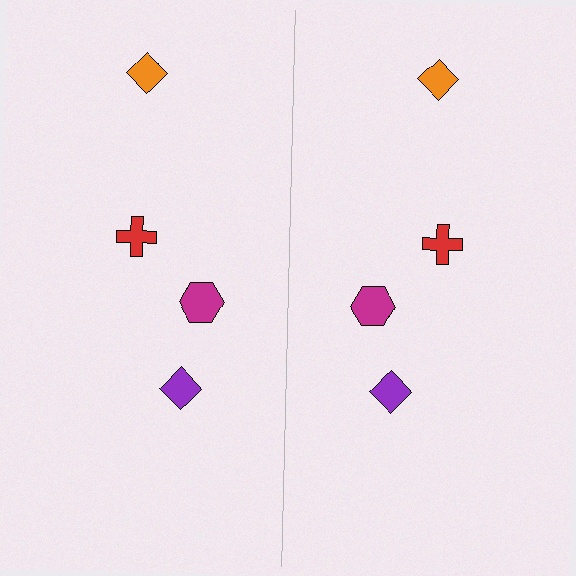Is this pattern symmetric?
Yes, this pattern has bilateral (reflection) symmetry.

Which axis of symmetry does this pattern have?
The pattern has a vertical axis of symmetry running through the center of the image.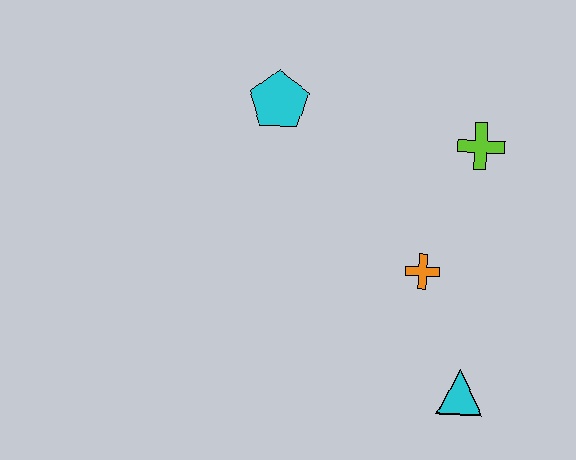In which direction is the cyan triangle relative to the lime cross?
The cyan triangle is below the lime cross.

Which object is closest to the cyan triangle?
The orange cross is closest to the cyan triangle.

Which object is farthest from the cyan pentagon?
The cyan triangle is farthest from the cyan pentagon.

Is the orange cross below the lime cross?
Yes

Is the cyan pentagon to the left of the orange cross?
Yes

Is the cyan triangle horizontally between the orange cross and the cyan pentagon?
No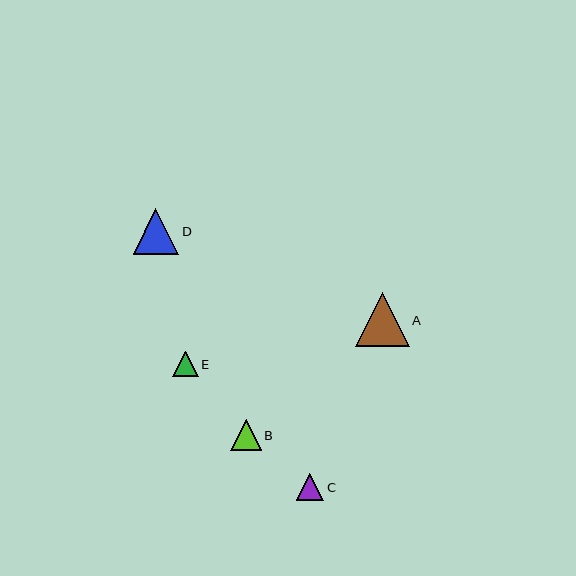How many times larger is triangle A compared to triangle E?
Triangle A is approximately 2.1 times the size of triangle E.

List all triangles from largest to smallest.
From largest to smallest: A, D, B, C, E.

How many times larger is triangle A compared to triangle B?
Triangle A is approximately 1.7 times the size of triangle B.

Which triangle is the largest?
Triangle A is the largest with a size of approximately 54 pixels.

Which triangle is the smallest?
Triangle E is the smallest with a size of approximately 25 pixels.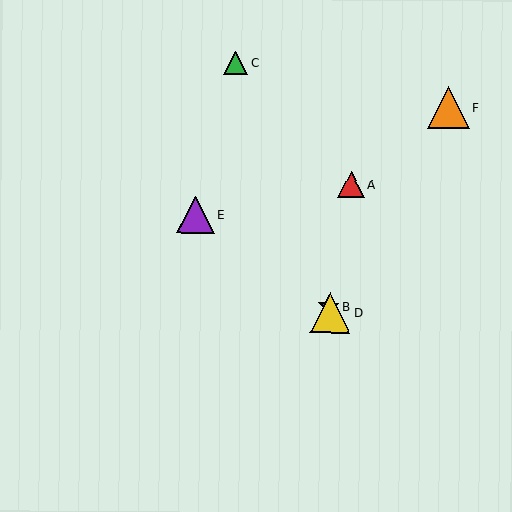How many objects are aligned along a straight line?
3 objects (B, C, D) are aligned along a straight line.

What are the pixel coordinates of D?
Object D is at (330, 313).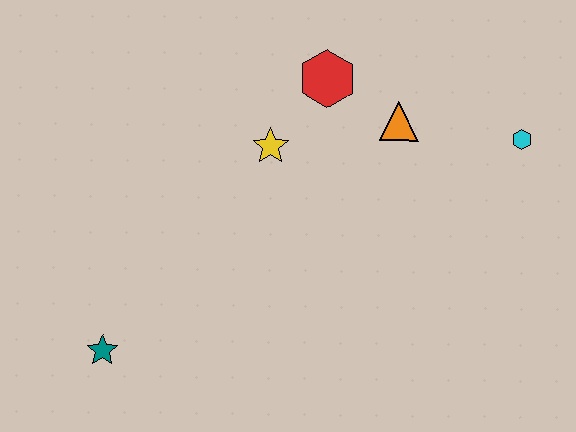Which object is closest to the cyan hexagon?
The orange triangle is closest to the cyan hexagon.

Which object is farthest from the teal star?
The cyan hexagon is farthest from the teal star.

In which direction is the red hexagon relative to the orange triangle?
The red hexagon is to the left of the orange triangle.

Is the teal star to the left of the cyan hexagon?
Yes